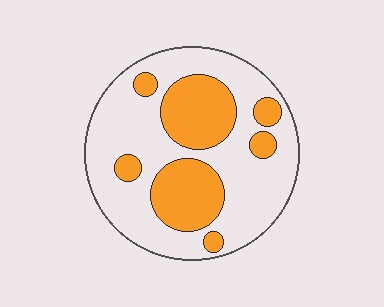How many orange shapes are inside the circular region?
7.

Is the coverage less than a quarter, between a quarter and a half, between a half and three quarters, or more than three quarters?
Between a quarter and a half.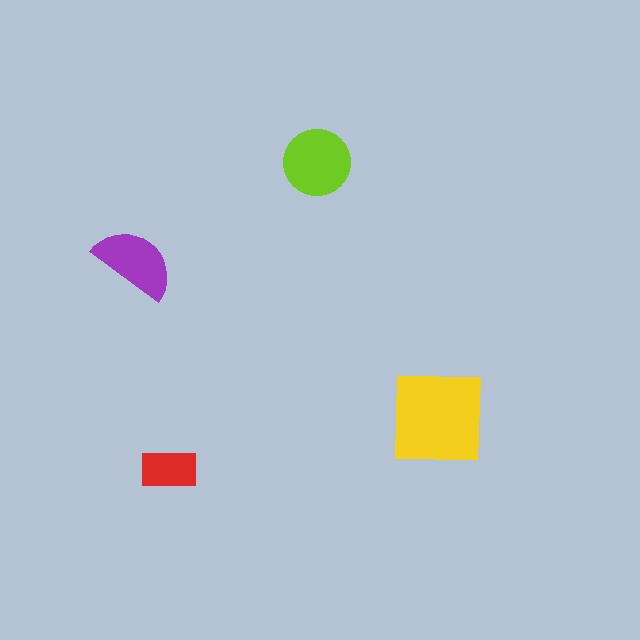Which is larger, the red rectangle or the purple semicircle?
The purple semicircle.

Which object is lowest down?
The red rectangle is bottommost.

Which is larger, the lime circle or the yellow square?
The yellow square.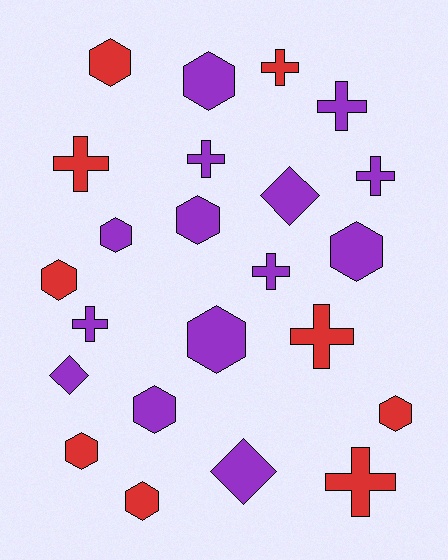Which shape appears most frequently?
Hexagon, with 11 objects.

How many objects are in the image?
There are 23 objects.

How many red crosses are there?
There are 4 red crosses.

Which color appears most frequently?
Purple, with 14 objects.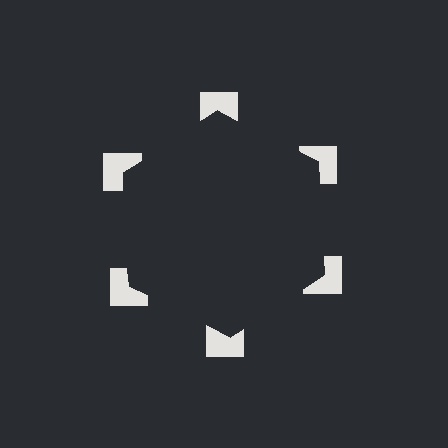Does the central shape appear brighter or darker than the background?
It typically appears slightly darker than the background, even though no actual brightness change is drawn.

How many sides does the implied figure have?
6 sides.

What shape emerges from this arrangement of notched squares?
An illusory hexagon — its edges are inferred from the aligned wedge cuts in the notched squares, not physically drawn.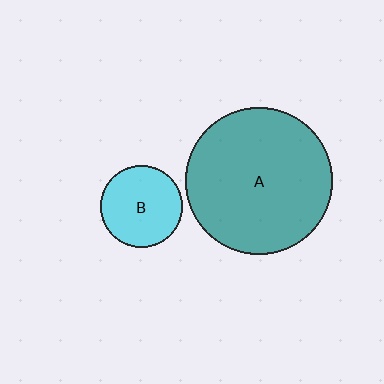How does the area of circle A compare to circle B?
Approximately 3.2 times.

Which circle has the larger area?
Circle A (teal).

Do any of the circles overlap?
No, none of the circles overlap.